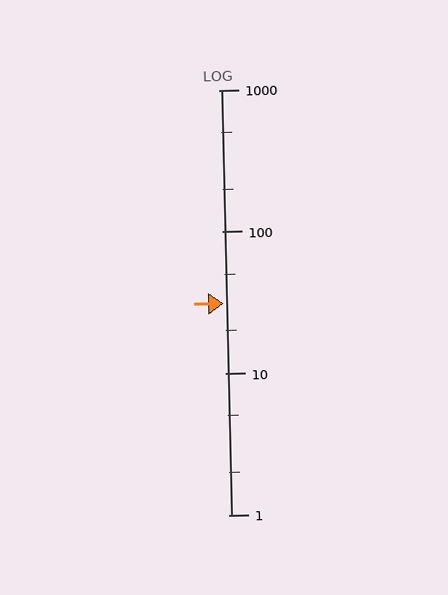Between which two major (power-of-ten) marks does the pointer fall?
The pointer is between 10 and 100.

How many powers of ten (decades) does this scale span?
The scale spans 3 decades, from 1 to 1000.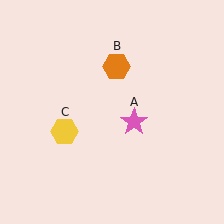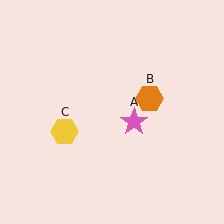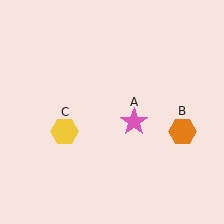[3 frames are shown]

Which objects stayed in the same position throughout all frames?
Pink star (object A) and yellow hexagon (object C) remained stationary.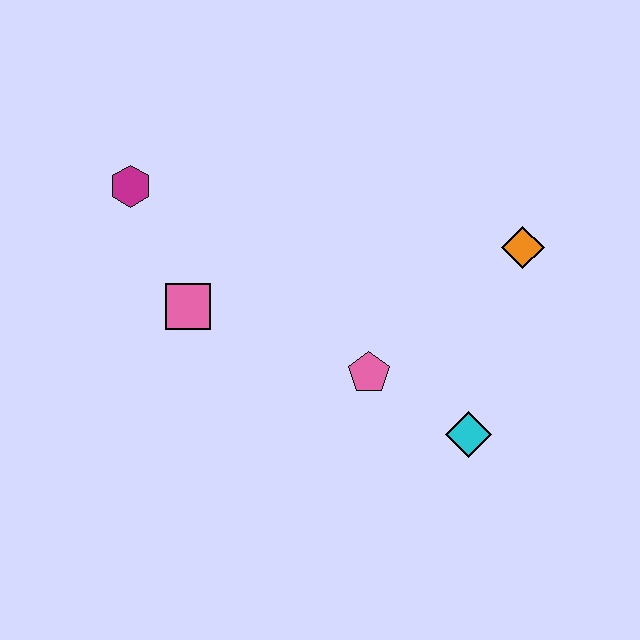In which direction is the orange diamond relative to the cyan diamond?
The orange diamond is above the cyan diamond.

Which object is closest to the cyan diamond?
The pink pentagon is closest to the cyan diamond.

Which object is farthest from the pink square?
The orange diamond is farthest from the pink square.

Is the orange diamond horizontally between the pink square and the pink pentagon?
No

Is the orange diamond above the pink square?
Yes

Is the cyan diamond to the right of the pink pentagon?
Yes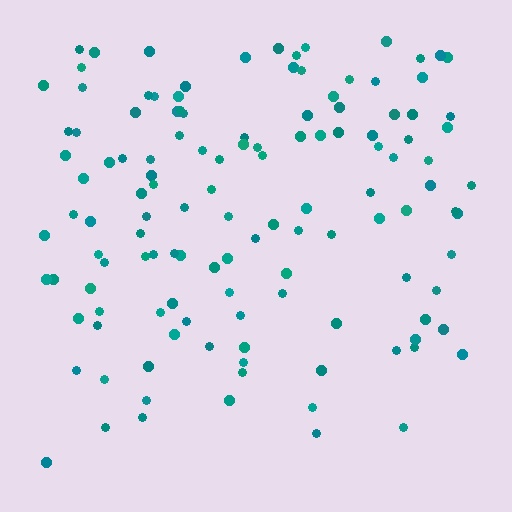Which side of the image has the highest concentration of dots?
The top.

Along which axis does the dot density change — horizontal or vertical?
Vertical.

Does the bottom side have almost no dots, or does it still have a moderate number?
Still a moderate number, just noticeably fewer than the top.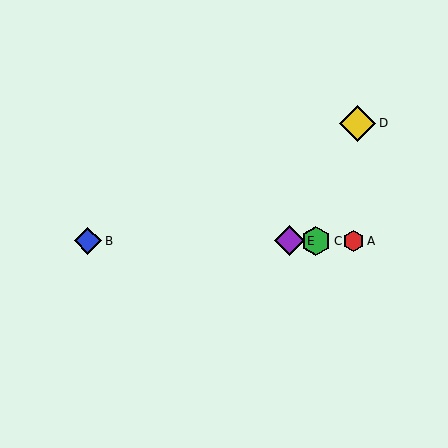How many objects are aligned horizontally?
4 objects (A, B, C, E) are aligned horizontally.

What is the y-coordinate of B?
Object B is at y≈241.